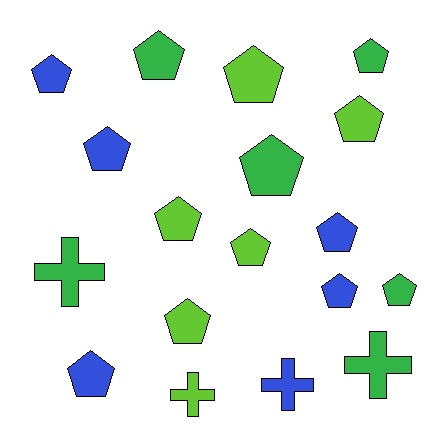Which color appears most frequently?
Lime, with 6 objects.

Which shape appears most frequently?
Pentagon, with 14 objects.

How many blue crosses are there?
There is 1 blue cross.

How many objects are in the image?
There are 18 objects.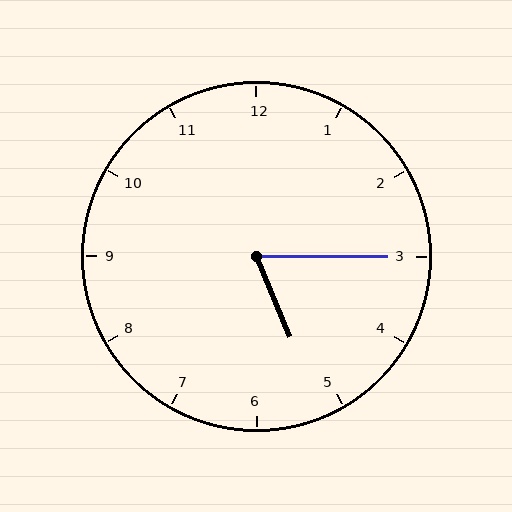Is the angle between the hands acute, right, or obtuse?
It is acute.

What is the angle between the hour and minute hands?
Approximately 68 degrees.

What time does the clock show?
5:15.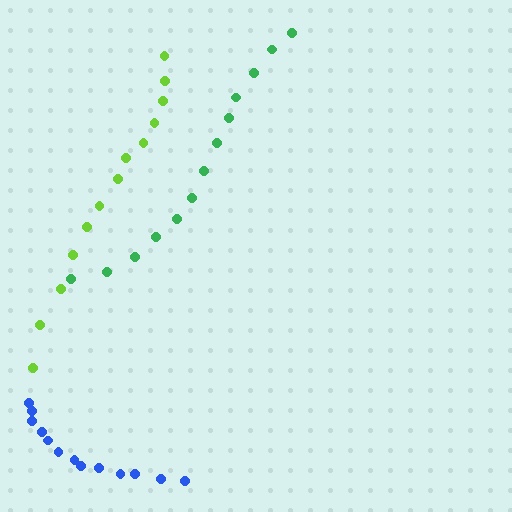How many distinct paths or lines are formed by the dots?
There are 3 distinct paths.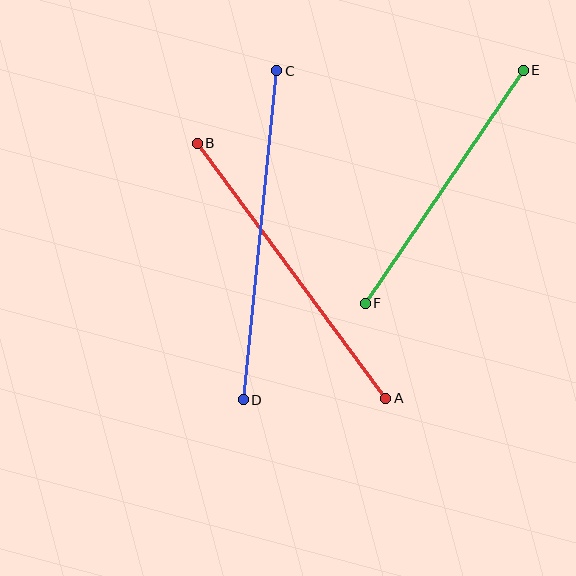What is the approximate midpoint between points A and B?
The midpoint is at approximately (292, 271) pixels.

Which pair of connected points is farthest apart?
Points C and D are farthest apart.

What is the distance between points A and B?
The distance is approximately 317 pixels.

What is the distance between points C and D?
The distance is approximately 331 pixels.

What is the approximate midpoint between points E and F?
The midpoint is at approximately (444, 187) pixels.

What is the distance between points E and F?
The distance is approximately 281 pixels.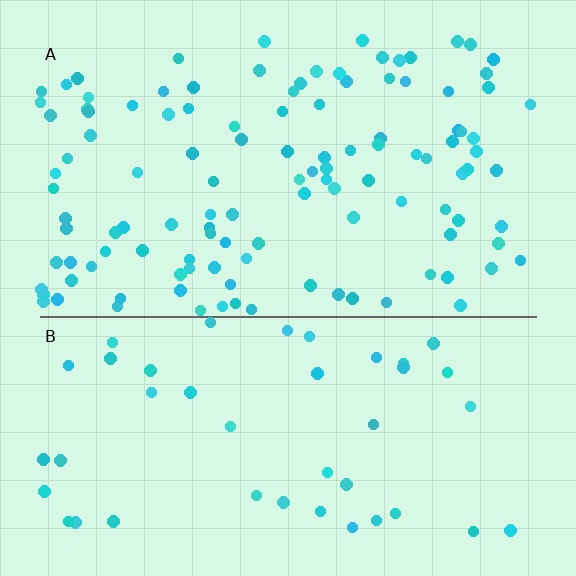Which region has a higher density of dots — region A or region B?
A (the top).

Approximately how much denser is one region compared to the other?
Approximately 2.7× — region A over region B.